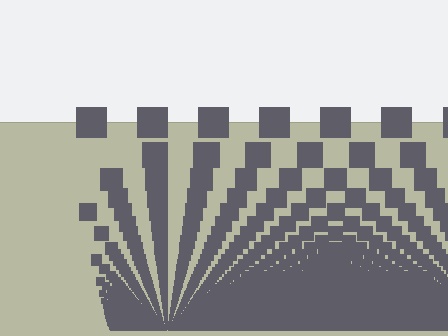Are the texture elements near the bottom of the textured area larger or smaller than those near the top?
Smaller. The gradient is inverted — elements near the bottom are smaller and denser.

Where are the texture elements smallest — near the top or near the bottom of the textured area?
Near the bottom.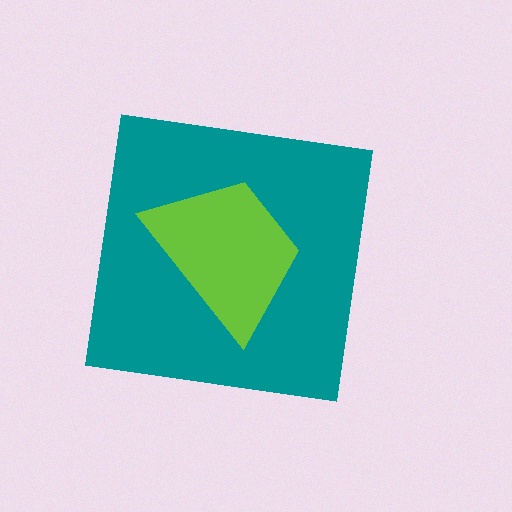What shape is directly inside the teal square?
The lime trapezoid.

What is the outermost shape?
The teal square.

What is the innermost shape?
The lime trapezoid.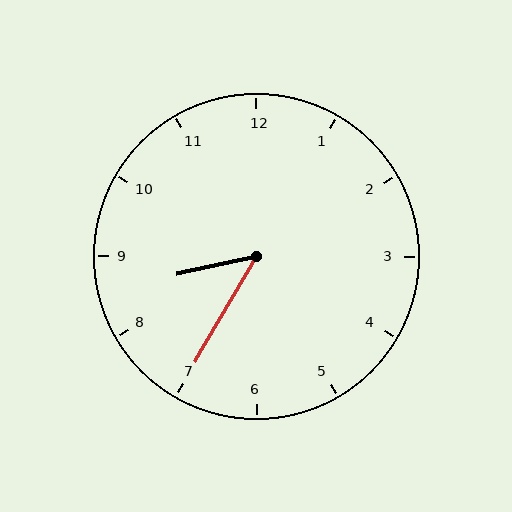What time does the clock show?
8:35.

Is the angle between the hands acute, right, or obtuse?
It is acute.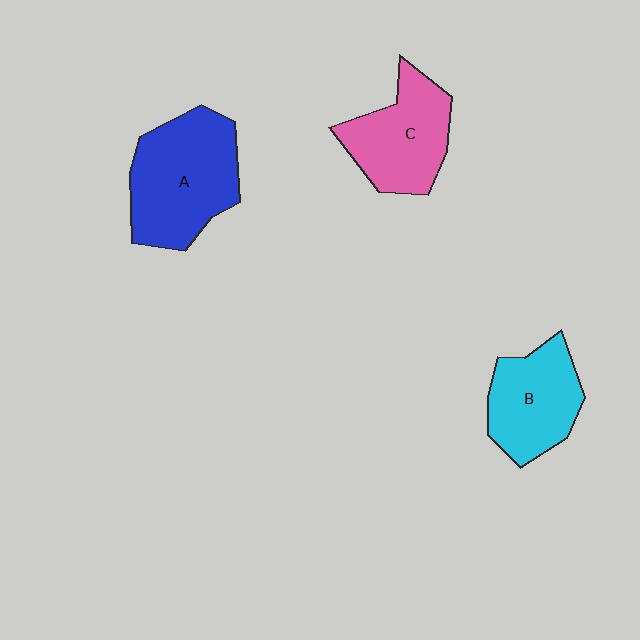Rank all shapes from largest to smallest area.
From largest to smallest: A (blue), C (pink), B (cyan).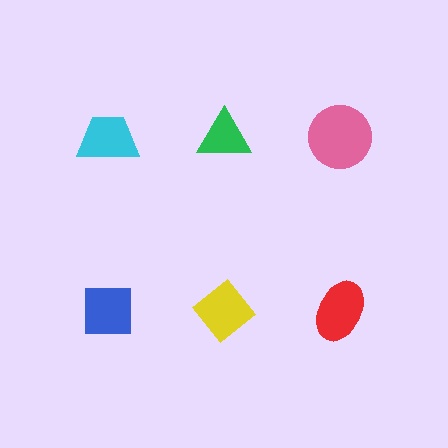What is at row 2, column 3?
A red ellipse.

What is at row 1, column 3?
A pink circle.